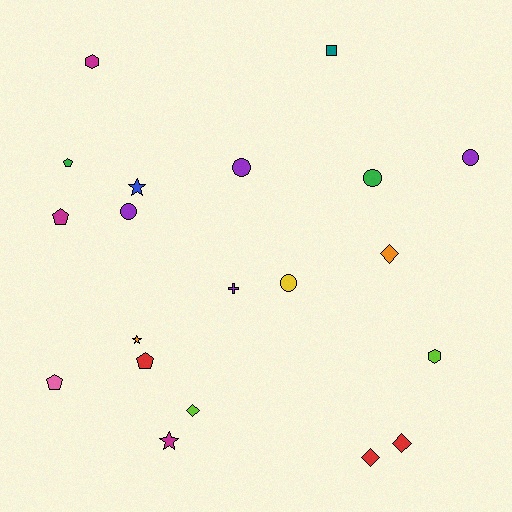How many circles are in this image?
There are 5 circles.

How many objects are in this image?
There are 20 objects.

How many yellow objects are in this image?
There is 1 yellow object.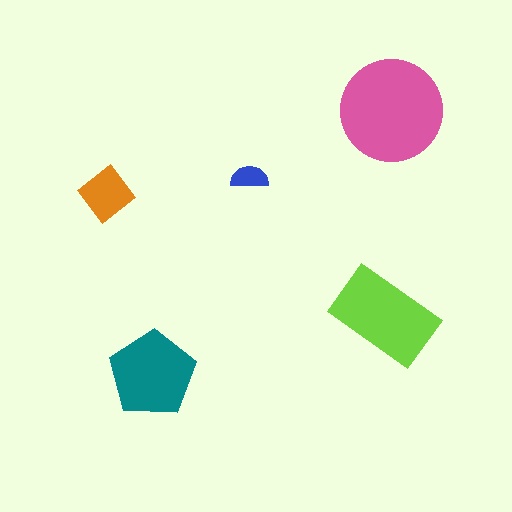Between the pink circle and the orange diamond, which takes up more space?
The pink circle.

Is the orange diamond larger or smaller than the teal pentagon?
Smaller.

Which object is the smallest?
The blue semicircle.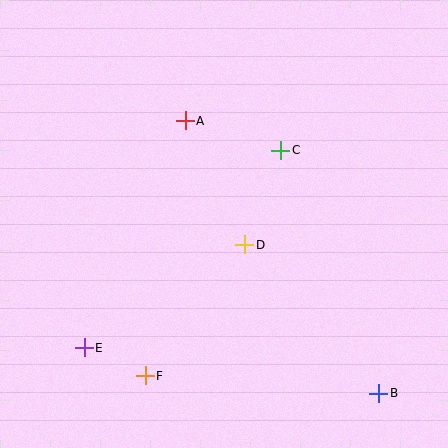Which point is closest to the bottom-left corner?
Point E is closest to the bottom-left corner.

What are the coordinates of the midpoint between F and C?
The midpoint between F and C is at (213, 263).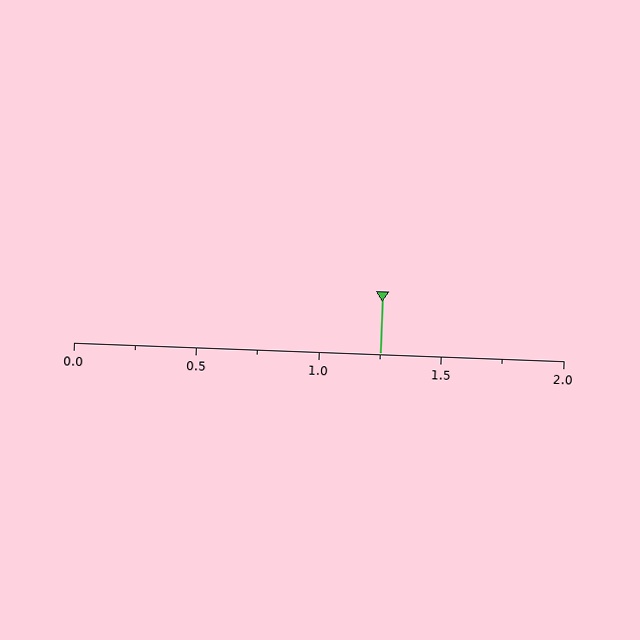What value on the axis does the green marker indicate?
The marker indicates approximately 1.25.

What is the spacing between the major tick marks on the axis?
The major ticks are spaced 0.5 apart.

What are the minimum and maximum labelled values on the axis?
The axis runs from 0.0 to 2.0.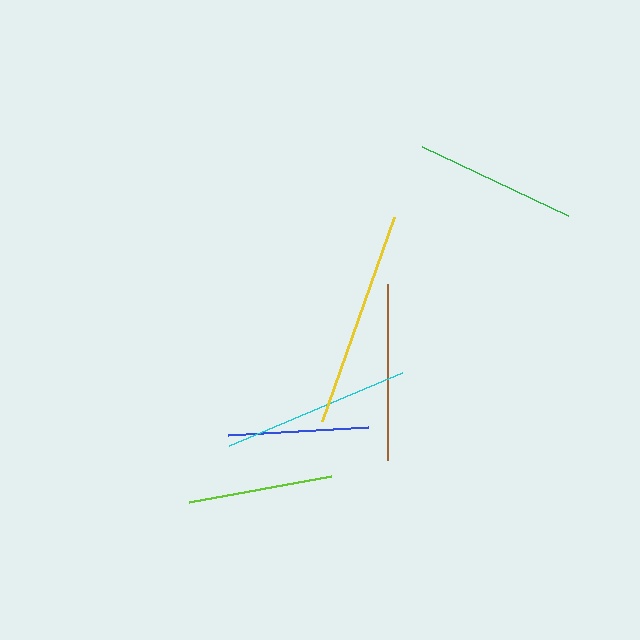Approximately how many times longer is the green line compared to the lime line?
The green line is approximately 1.1 times the length of the lime line.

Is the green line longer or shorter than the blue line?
The green line is longer than the blue line.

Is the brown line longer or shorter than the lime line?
The brown line is longer than the lime line.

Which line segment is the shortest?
The blue line is the shortest at approximately 140 pixels.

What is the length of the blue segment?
The blue segment is approximately 140 pixels long.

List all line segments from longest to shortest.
From longest to shortest: yellow, cyan, brown, green, lime, blue.